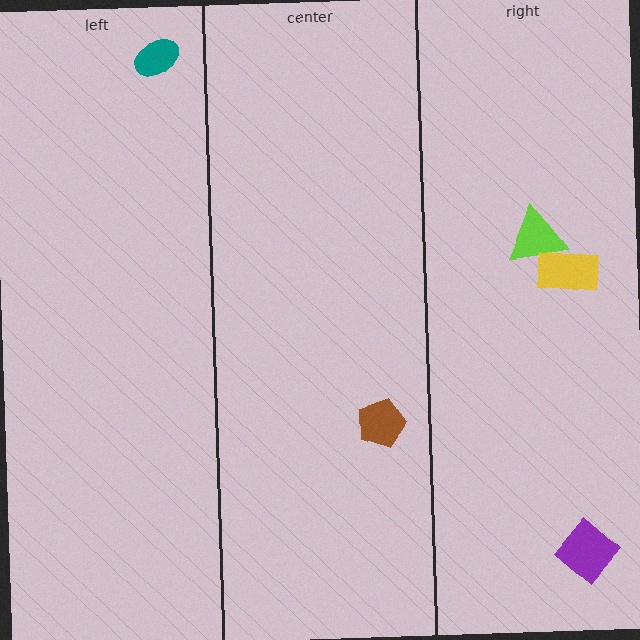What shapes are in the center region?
The brown pentagon.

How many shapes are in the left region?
1.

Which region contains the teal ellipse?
The left region.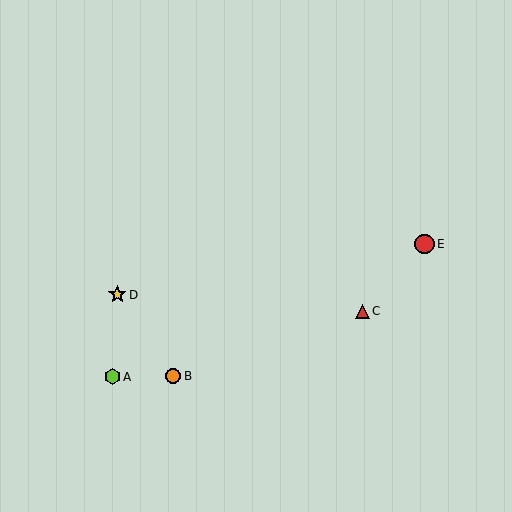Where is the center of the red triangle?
The center of the red triangle is at (362, 311).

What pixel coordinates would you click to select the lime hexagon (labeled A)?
Click at (112, 377) to select the lime hexagon A.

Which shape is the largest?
The red circle (labeled E) is the largest.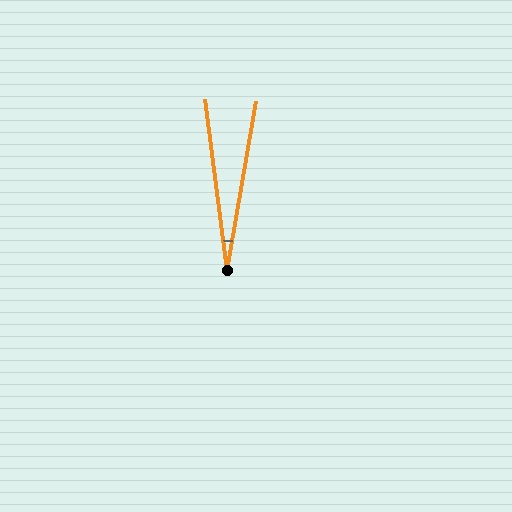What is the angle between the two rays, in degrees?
Approximately 17 degrees.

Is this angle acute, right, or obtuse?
It is acute.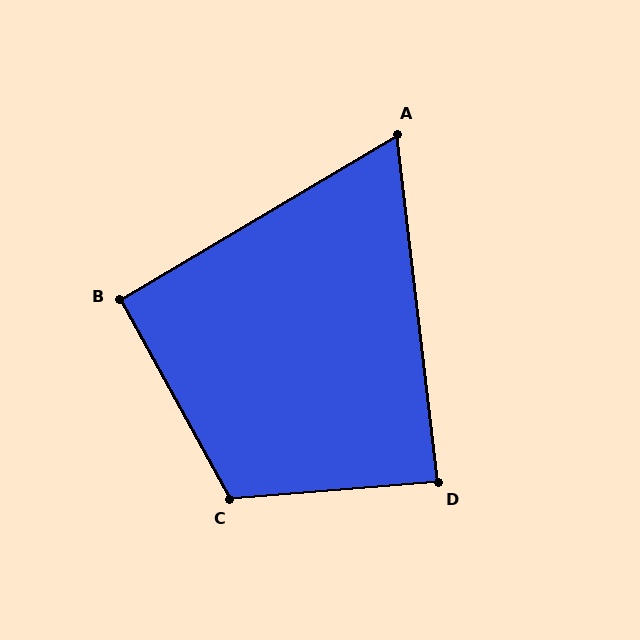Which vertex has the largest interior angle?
C, at approximately 114 degrees.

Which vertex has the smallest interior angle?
A, at approximately 66 degrees.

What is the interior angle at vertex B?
Approximately 92 degrees (approximately right).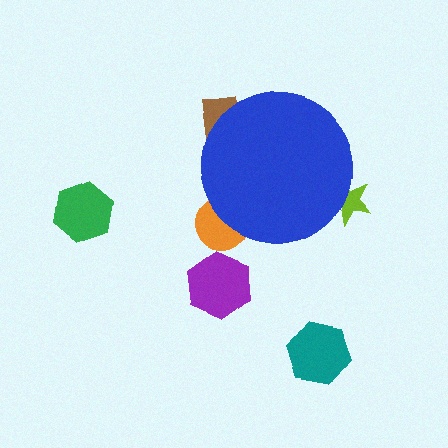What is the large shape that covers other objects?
A blue circle.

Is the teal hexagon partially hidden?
No, the teal hexagon is fully visible.